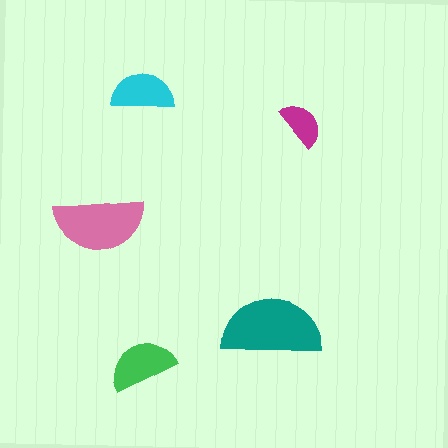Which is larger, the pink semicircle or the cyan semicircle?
The pink one.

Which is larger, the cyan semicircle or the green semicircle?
The green one.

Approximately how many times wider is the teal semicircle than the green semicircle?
About 1.5 times wider.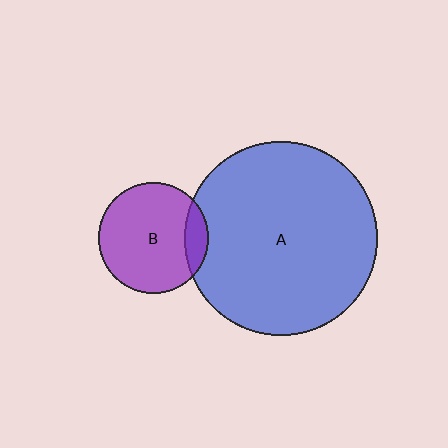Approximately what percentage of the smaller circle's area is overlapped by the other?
Approximately 15%.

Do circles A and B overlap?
Yes.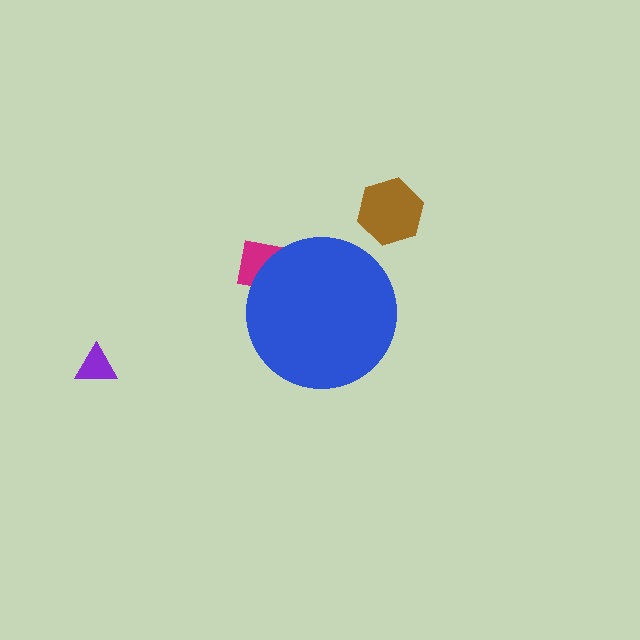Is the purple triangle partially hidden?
No, the purple triangle is fully visible.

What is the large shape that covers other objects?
A blue circle.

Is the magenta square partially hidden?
Yes, the magenta square is partially hidden behind the blue circle.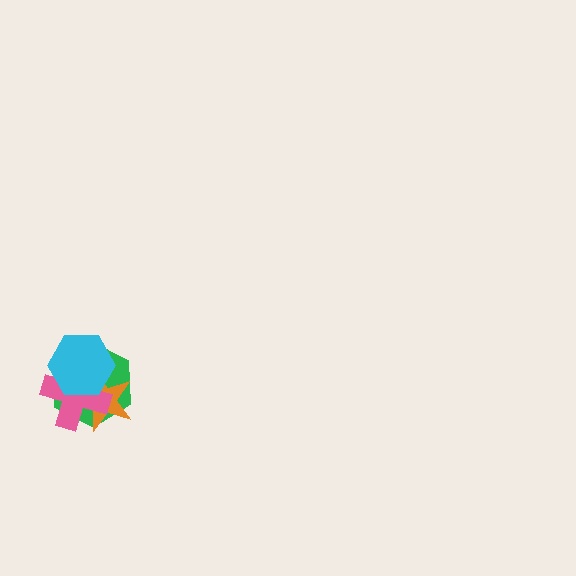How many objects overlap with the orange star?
3 objects overlap with the orange star.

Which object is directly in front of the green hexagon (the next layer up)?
The orange star is directly in front of the green hexagon.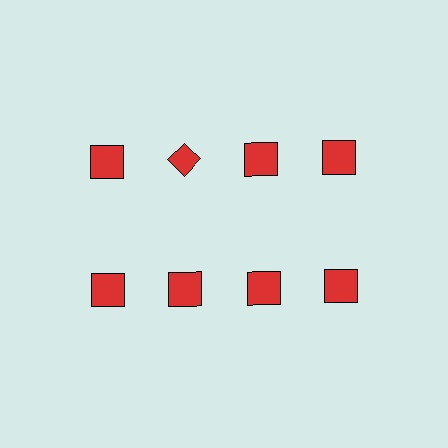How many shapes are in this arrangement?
There are 8 shapes arranged in a grid pattern.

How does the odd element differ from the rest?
It has a different shape: diamond instead of square.